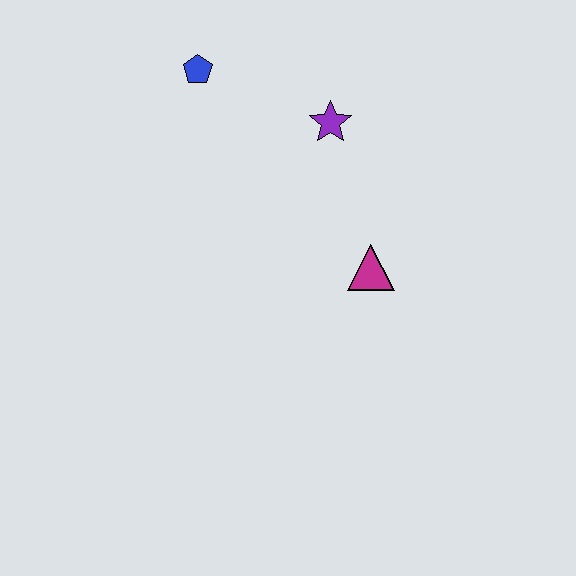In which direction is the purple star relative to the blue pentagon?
The purple star is to the right of the blue pentagon.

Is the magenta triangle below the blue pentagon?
Yes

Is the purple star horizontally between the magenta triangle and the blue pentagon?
Yes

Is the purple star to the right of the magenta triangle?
No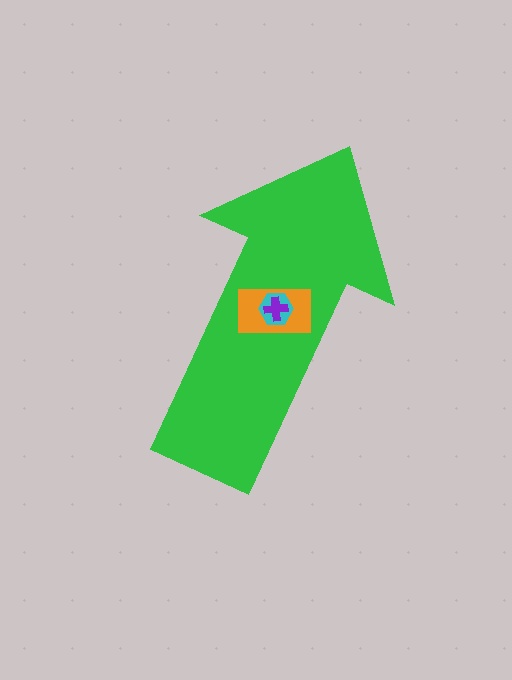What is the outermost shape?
The green arrow.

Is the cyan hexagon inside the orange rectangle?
Yes.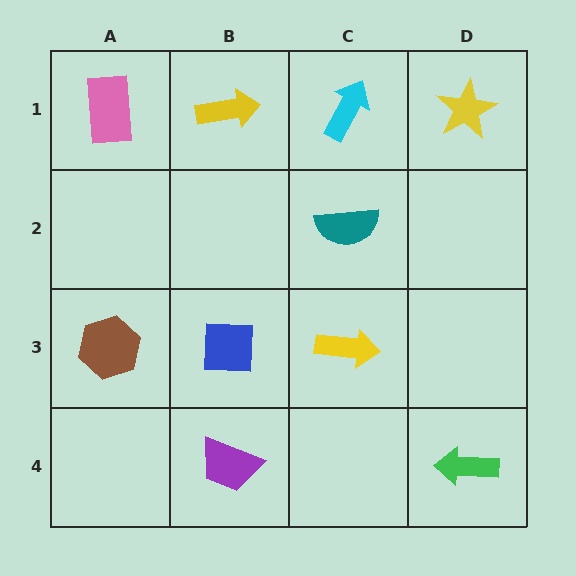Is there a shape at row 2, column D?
No, that cell is empty.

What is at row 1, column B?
A yellow arrow.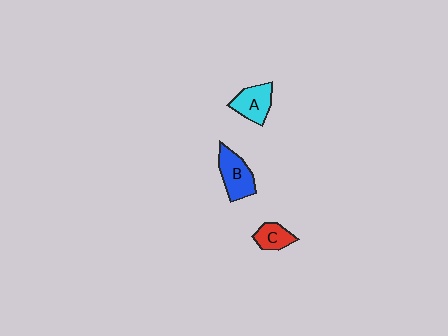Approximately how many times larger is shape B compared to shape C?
Approximately 1.6 times.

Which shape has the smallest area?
Shape C (red).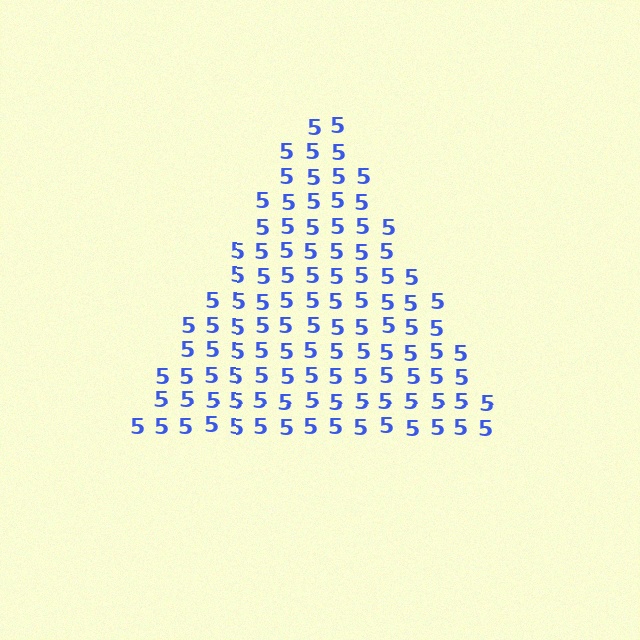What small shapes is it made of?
It is made of small digit 5's.